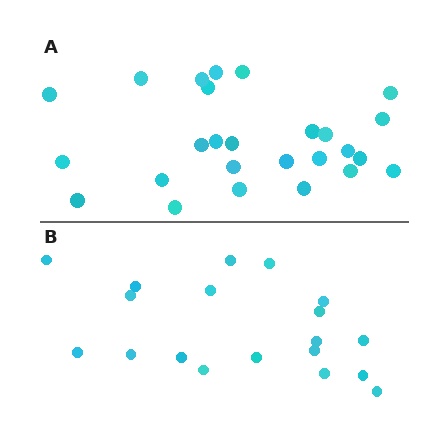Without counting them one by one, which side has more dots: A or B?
Region A (the top region) has more dots.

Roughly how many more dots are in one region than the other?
Region A has roughly 8 or so more dots than region B.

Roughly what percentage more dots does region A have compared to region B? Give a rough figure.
About 35% more.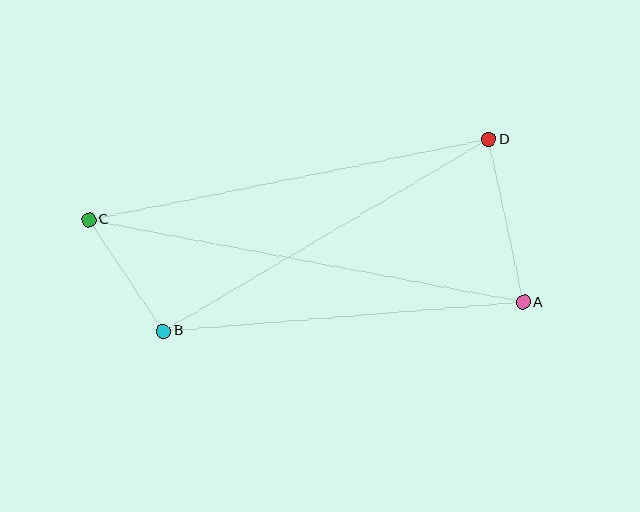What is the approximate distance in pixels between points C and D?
The distance between C and D is approximately 408 pixels.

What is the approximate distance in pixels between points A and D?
The distance between A and D is approximately 167 pixels.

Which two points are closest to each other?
Points B and C are closest to each other.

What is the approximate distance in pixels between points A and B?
The distance between A and B is approximately 361 pixels.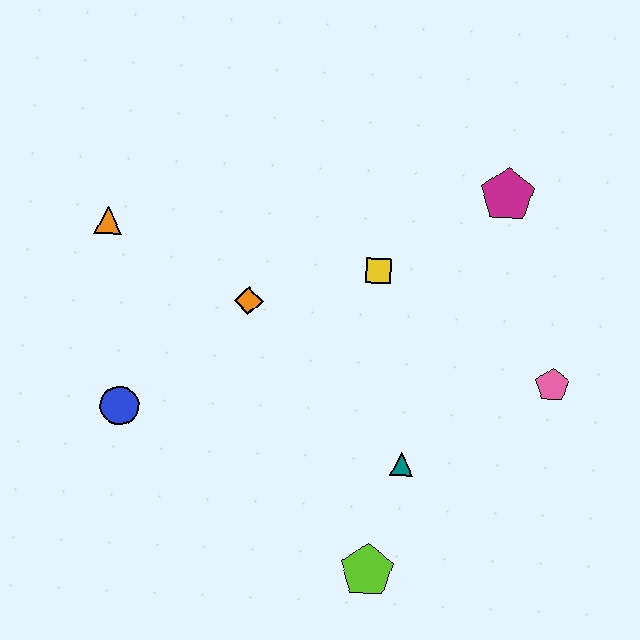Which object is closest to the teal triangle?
The lime pentagon is closest to the teal triangle.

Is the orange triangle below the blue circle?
No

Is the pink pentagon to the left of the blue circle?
No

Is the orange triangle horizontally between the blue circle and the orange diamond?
No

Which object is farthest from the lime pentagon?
The orange triangle is farthest from the lime pentagon.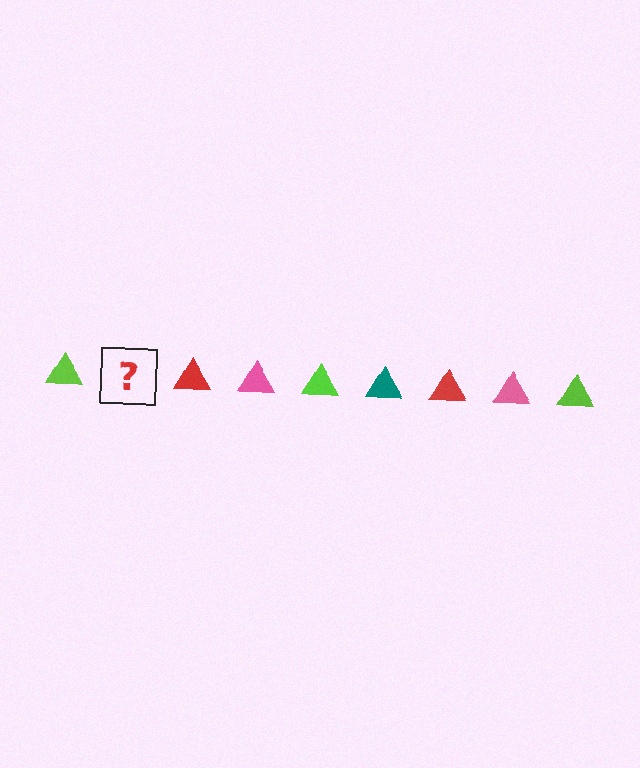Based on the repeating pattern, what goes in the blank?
The blank should be a teal triangle.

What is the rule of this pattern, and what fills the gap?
The rule is that the pattern cycles through lime, teal, red, pink triangles. The gap should be filled with a teal triangle.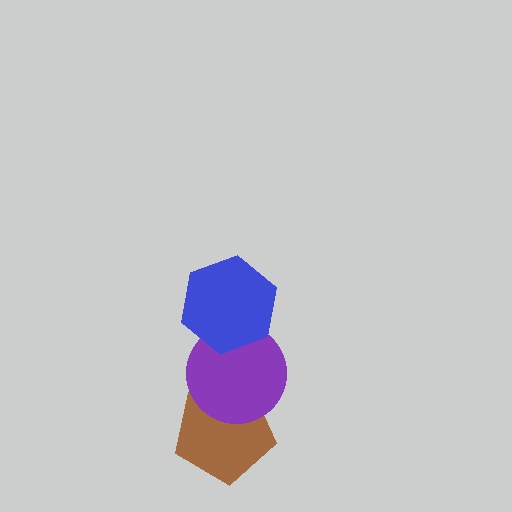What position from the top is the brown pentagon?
The brown pentagon is 3rd from the top.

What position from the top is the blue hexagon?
The blue hexagon is 1st from the top.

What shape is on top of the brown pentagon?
The purple circle is on top of the brown pentagon.